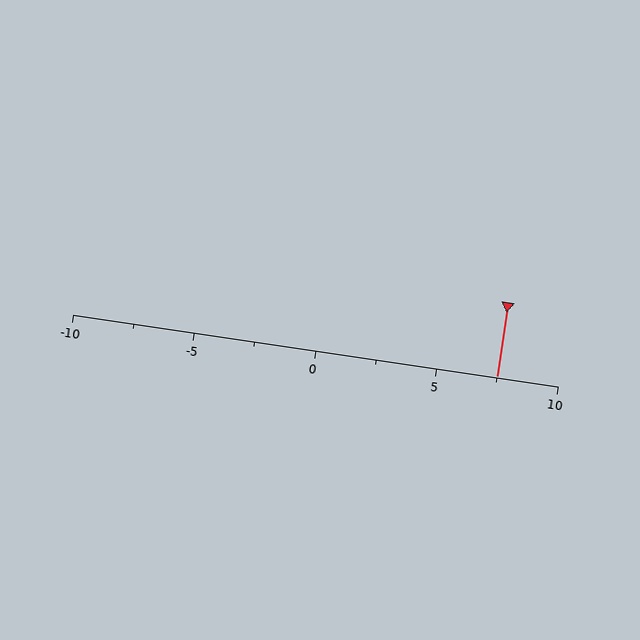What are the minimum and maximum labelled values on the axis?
The axis runs from -10 to 10.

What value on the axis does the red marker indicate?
The marker indicates approximately 7.5.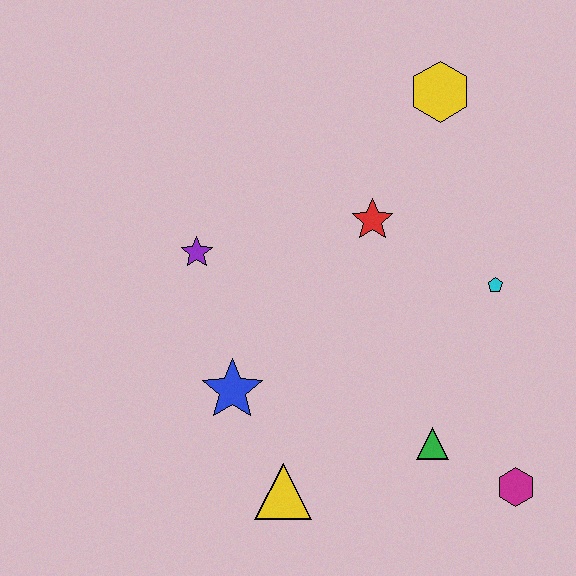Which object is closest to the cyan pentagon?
The red star is closest to the cyan pentagon.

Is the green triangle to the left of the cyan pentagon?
Yes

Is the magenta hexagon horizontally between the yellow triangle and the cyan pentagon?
No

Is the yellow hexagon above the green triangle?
Yes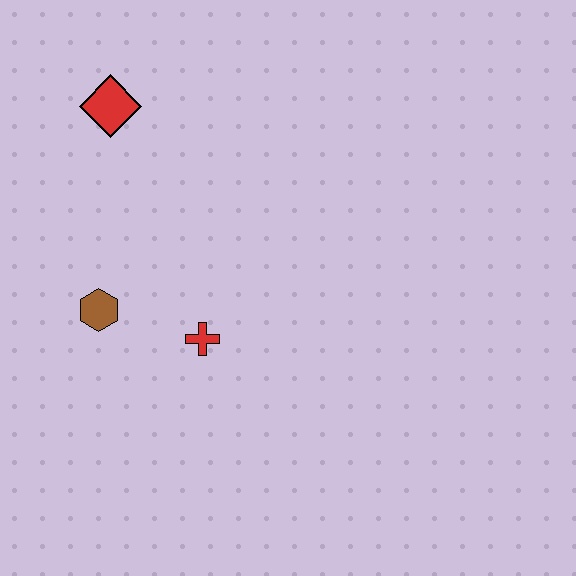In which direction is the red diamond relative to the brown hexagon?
The red diamond is above the brown hexagon.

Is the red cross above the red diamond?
No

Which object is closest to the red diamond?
The brown hexagon is closest to the red diamond.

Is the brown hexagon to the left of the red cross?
Yes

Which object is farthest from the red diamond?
The red cross is farthest from the red diamond.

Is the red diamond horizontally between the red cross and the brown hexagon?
Yes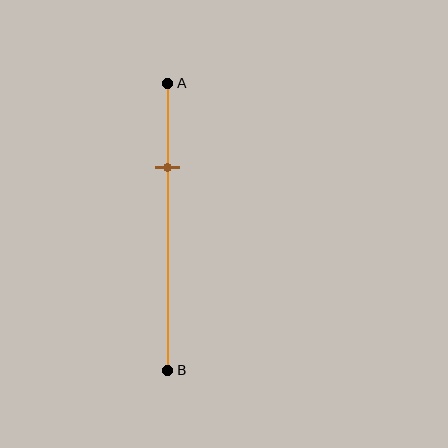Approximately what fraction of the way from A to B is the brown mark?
The brown mark is approximately 30% of the way from A to B.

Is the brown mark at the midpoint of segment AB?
No, the mark is at about 30% from A, not at the 50% midpoint.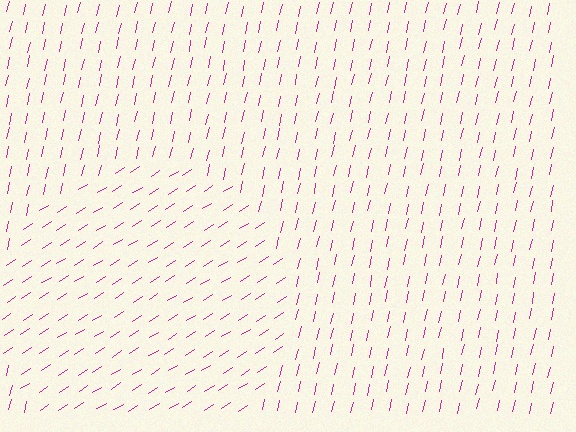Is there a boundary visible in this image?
Yes, there is a texture boundary formed by a change in line orientation.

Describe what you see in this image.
The image is filled with small magenta line segments. A circle region in the image has lines oriented differently from the surrounding lines, creating a visible texture boundary.